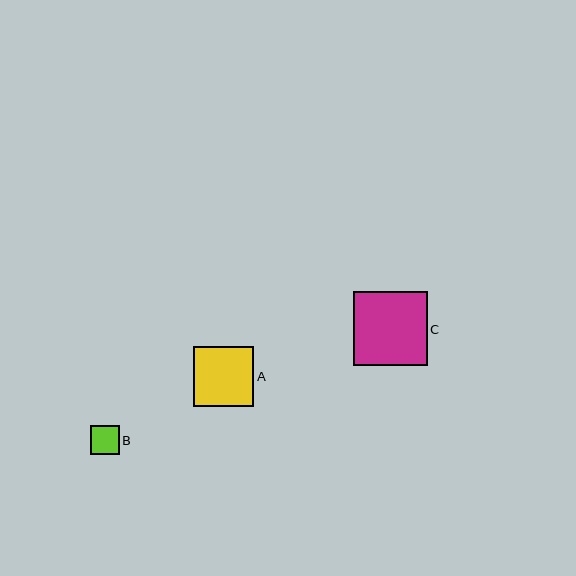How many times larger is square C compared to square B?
Square C is approximately 2.5 times the size of square B.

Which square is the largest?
Square C is the largest with a size of approximately 74 pixels.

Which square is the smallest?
Square B is the smallest with a size of approximately 29 pixels.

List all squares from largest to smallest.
From largest to smallest: C, A, B.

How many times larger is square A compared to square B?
Square A is approximately 2.1 times the size of square B.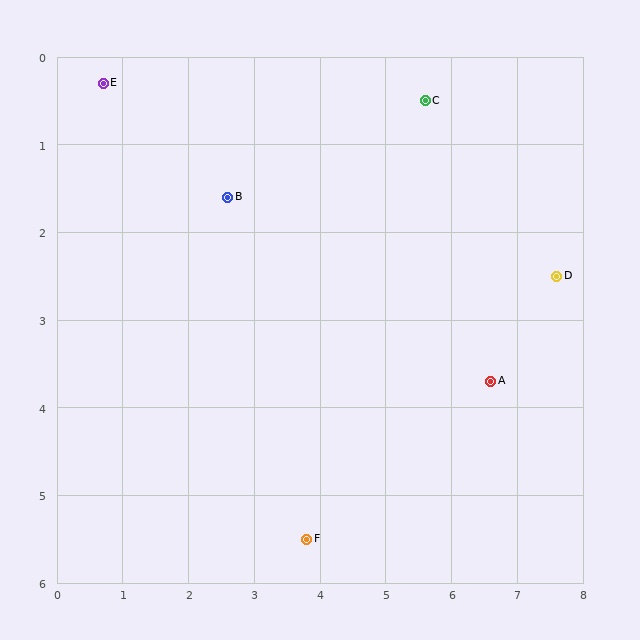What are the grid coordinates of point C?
Point C is at approximately (5.6, 0.5).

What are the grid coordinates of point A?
Point A is at approximately (6.6, 3.7).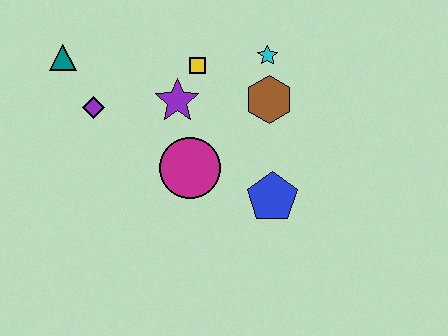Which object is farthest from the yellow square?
The blue pentagon is farthest from the yellow square.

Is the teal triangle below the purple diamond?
No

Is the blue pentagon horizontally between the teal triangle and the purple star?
No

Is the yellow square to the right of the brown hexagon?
No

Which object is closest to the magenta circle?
The purple star is closest to the magenta circle.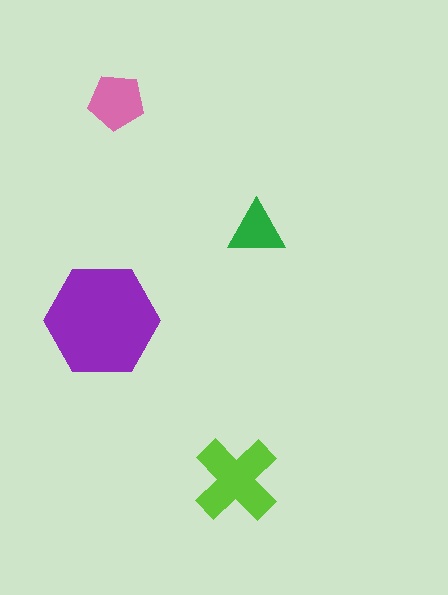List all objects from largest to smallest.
The purple hexagon, the lime cross, the pink pentagon, the green triangle.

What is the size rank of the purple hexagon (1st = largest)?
1st.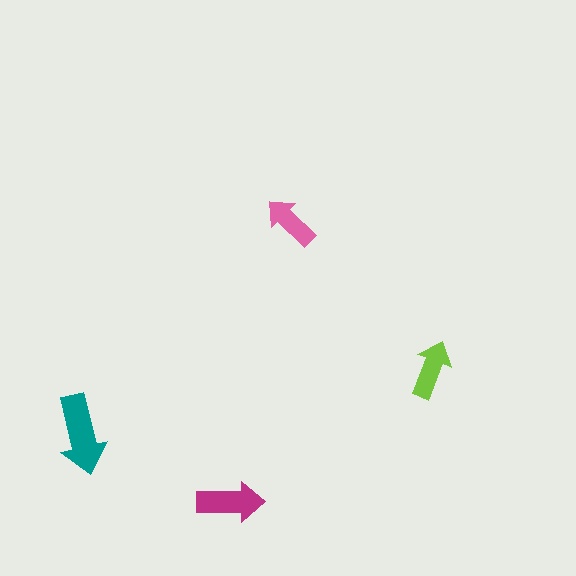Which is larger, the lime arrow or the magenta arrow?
The magenta one.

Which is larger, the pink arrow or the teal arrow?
The teal one.